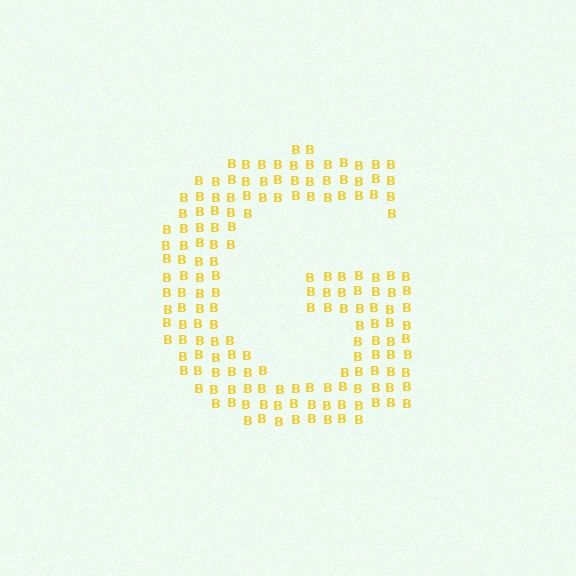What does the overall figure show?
The overall figure shows the letter G.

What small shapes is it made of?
It is made of small letter B's.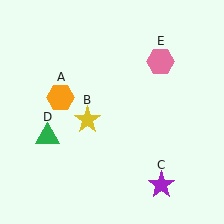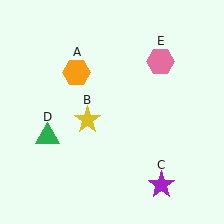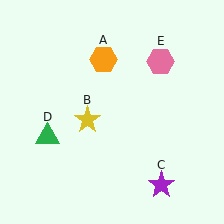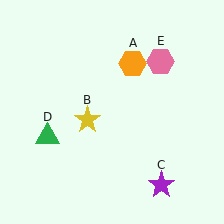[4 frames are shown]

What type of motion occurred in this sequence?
The orange hexagon (object A) rotated clockwise around the center of the scene.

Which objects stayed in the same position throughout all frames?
Yellow star (object B) and purple star (object C) and green triangle (object D) and pink hexagon (object E) remained stationary.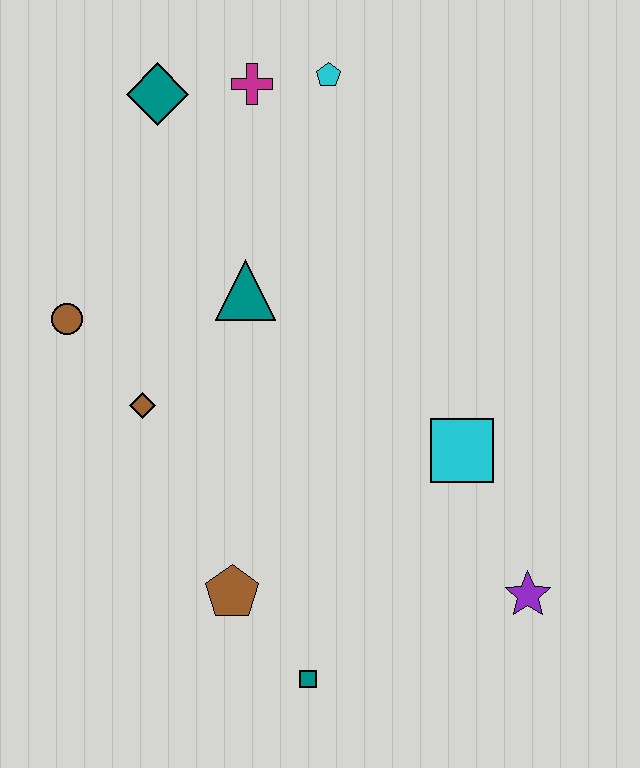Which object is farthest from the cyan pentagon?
The teal square is farthest from the cyan pentagon.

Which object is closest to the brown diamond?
The brown circle is closest to the brown diamond.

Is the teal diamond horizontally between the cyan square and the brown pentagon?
No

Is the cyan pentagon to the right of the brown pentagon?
Yes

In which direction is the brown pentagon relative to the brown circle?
The brown pentagon is below the brown circle.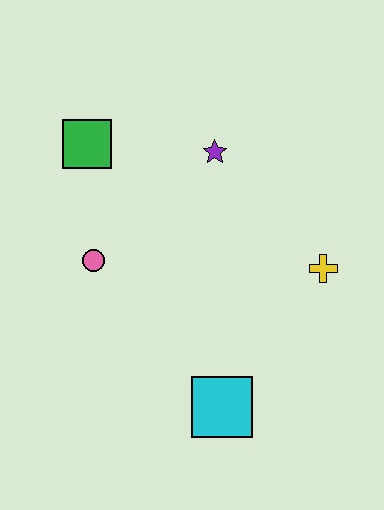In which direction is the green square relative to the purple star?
The green square is to the left of the purple star.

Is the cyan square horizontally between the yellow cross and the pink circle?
Yes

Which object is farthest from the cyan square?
The green square is farthest from the cyan square.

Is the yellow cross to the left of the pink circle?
No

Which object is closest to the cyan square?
The yellow cross is closest to the cyan square.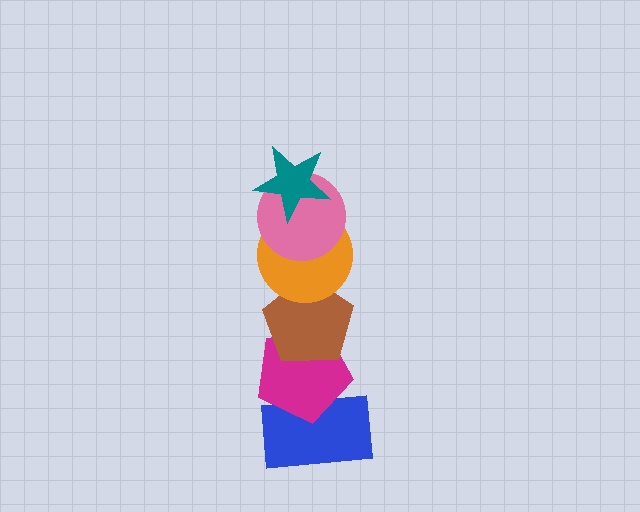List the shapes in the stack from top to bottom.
From top to bottom: the teal star, the pink circle, the orange circle, the brown pentagon, the magenta pentagon, the blue rectangle.